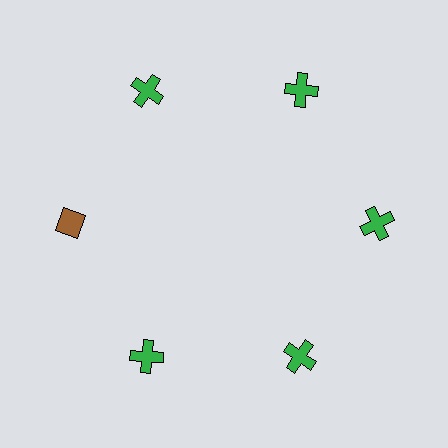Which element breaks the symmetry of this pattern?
The brown diamond at roughly the 9 o'clock position breaks the symmetry. All other shapes are green crosses.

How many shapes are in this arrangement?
There are 6 shapes arranged in a ring pattern.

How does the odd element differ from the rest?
It differs in both color (brown instead of green) and shape (diamond instead of cross).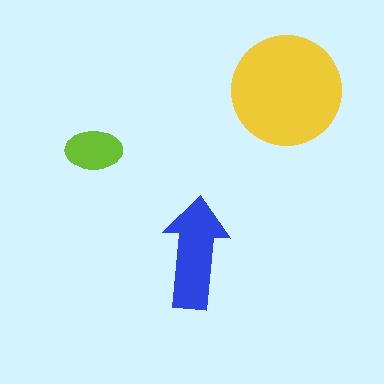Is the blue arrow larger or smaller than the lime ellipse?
Larger.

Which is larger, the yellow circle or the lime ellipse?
The yellow circle.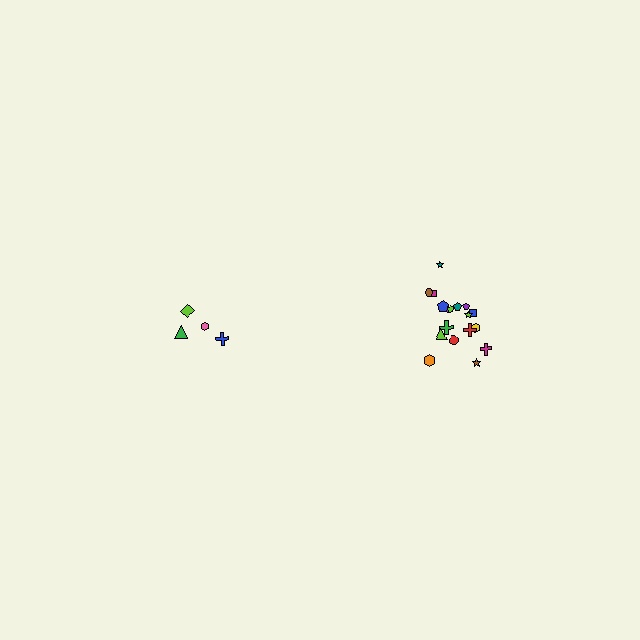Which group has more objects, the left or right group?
The right group.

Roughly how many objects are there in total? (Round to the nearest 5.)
Roughly 20 objects in total.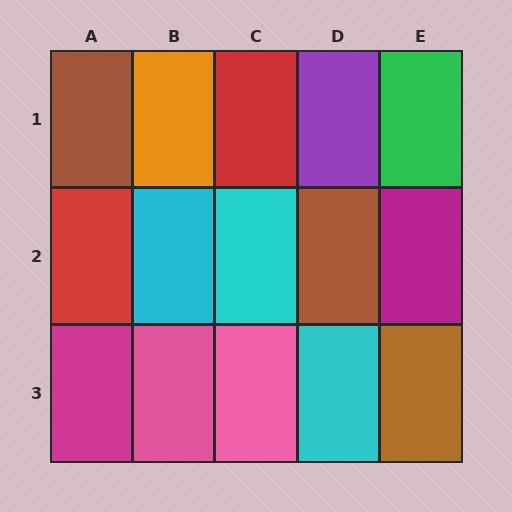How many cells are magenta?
2 cells are magenta.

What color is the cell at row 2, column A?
Red.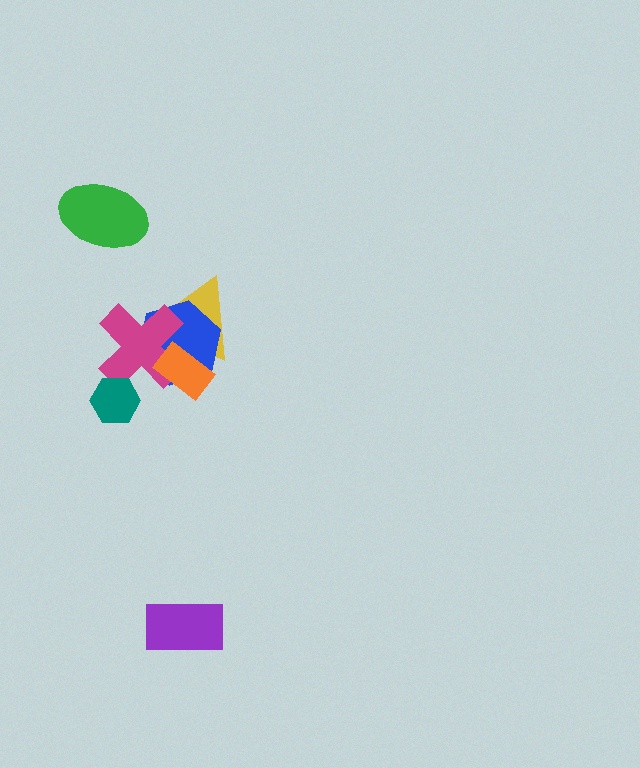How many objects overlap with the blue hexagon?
3 objects overlap with the blue hexagon.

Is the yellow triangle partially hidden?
Yes, it is partially covered by another shape.